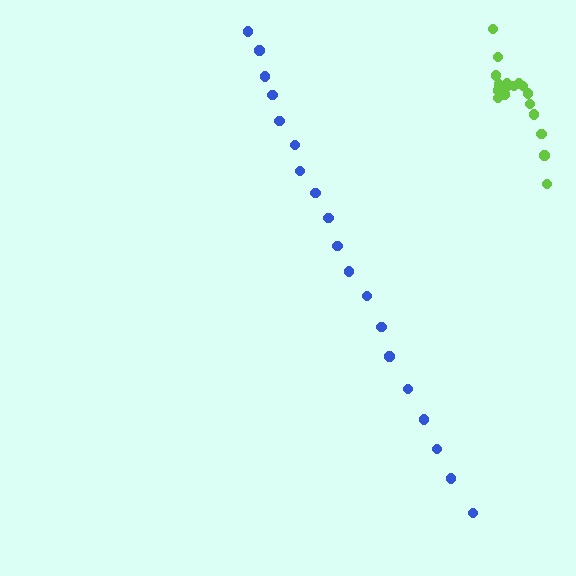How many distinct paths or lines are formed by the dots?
There are 2 distinct paths.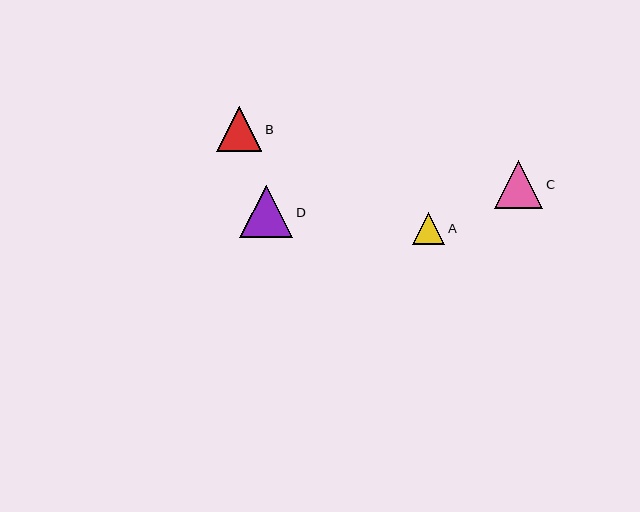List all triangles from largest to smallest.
From largest to smallest: D, C, B, A.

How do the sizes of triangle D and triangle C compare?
Triangle D and triangle C are approximately the same size.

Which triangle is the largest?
Triangle D is the largest with a size of approximately 53 pixels.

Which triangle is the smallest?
Triangle A is the smallest with a size of approximately 32 pixels.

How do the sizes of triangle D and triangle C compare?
Triangle D and triangle C are approximately the same size.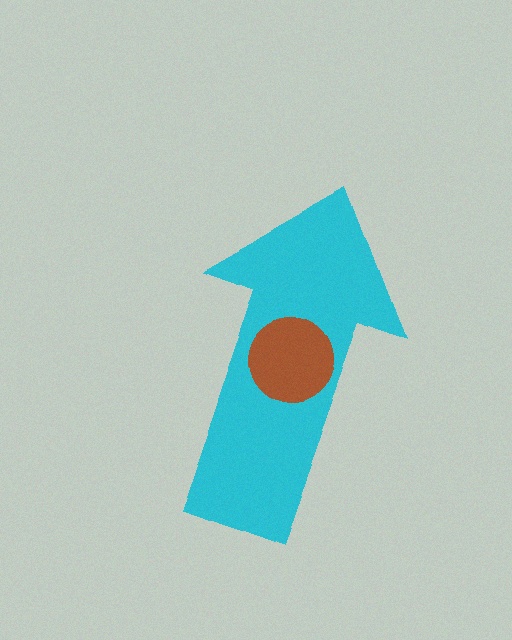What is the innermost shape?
The brown circle.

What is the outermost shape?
The cyan arrow.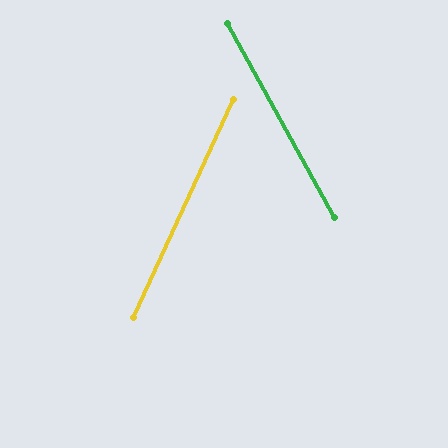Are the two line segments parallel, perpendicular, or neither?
Neither parallel nor perpendicular — they differ by about 54°.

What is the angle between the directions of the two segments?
Approximately 54 degrees.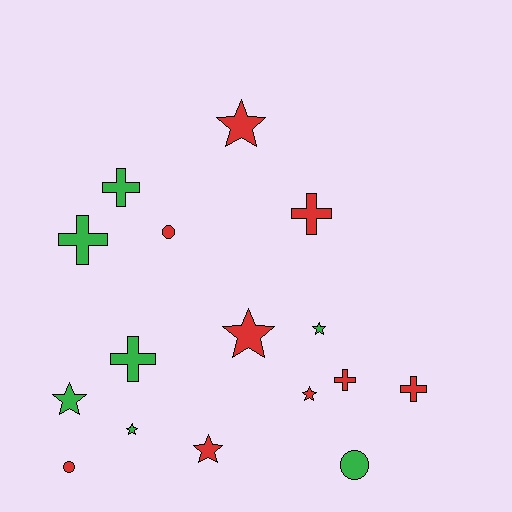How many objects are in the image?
There are 16 objects.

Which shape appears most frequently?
Star, with 7 objects.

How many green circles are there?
There is 1 green circle.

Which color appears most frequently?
Red, with 9 objects.